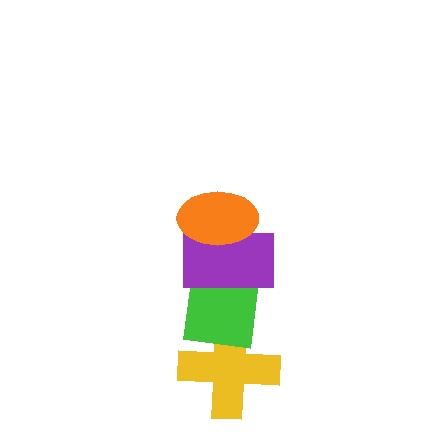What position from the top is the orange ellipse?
The orange ellipse is 1st from the top.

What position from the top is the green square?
The green square is 3rd from the top.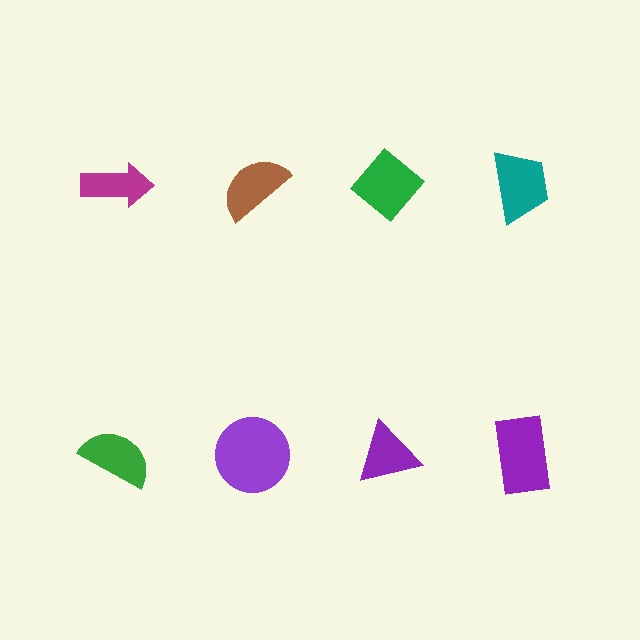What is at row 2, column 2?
A purple circle.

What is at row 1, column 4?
A teal trapezoid.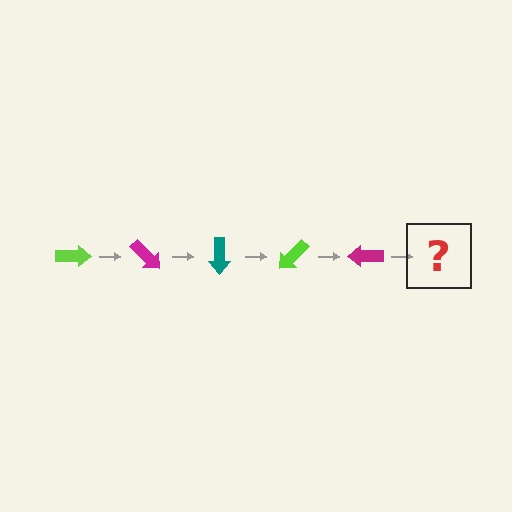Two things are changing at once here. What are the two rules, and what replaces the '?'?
The two rules are that it rotates 45 degrees each step and the color cycles through lime, magenta, and teal. The '?' should be a teal arrow, rotated 225 degrees from the start.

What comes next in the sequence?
The next element should be a teal arrow, rotated 225 degrees from the start.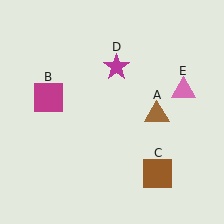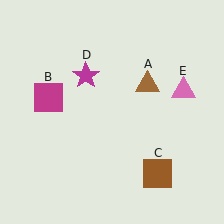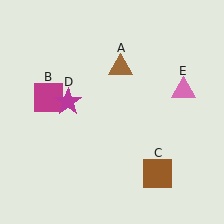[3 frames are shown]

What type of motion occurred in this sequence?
The brown triangle (object A), magenta star (object D) rotated counterclockwise around the center of the scene.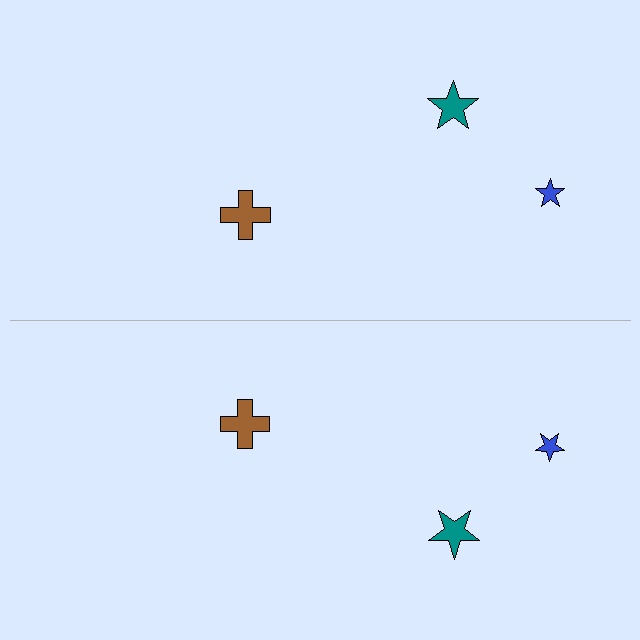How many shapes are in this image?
There are 6 shapes in this image.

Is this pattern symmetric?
Yes, this pattern has bilateral (reflection) symmetry.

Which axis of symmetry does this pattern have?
The pattern has a horizontal axis of symmetry running through the center of the image.